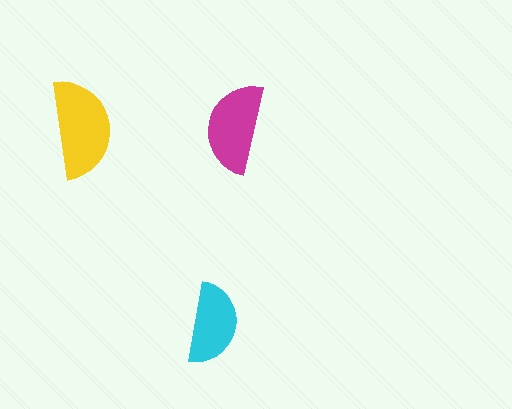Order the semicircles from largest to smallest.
the yellow one, the magenta one, the cyan one.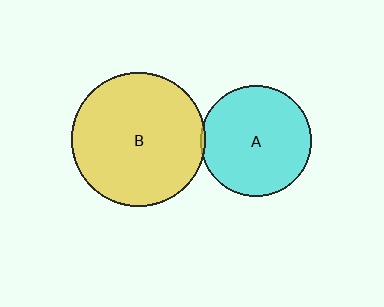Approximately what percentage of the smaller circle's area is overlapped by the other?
Approximately 5%.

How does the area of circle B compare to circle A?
Approximately 1.5 times.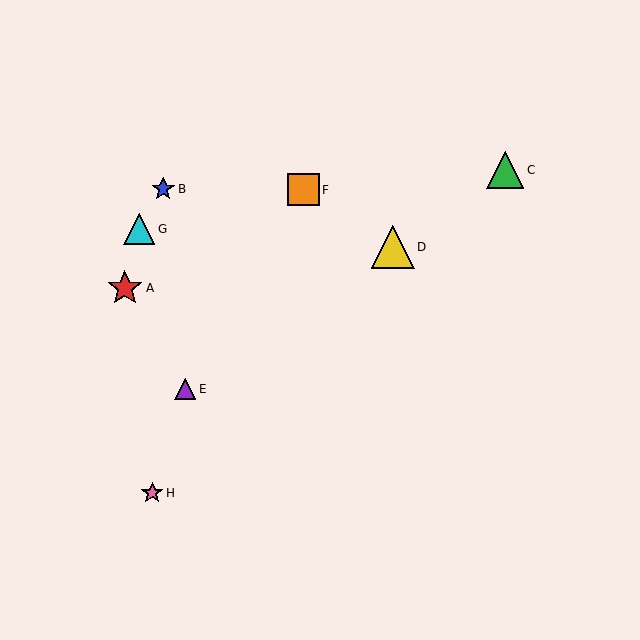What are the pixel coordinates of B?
Object B is at (163, 189).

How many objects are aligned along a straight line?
3 objects (C, D, E) are aligned along a straight line.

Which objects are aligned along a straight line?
Objects C, D, E are aligned along a straight line.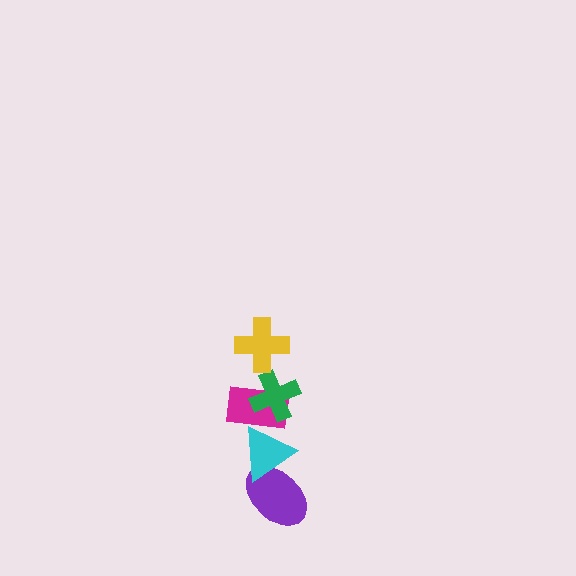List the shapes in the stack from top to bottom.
From top to bottom: the yellow cross, the green cross, the magenta rectangle, the cyan triangle, the purple ellipse.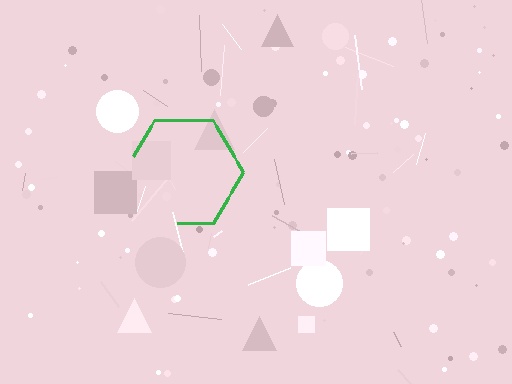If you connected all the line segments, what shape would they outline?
They would outline a hexagon.